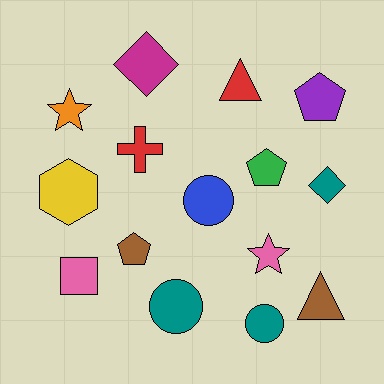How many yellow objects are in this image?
There is 1 yellow object.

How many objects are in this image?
There are 15 objects.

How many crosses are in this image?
There is 1 cross.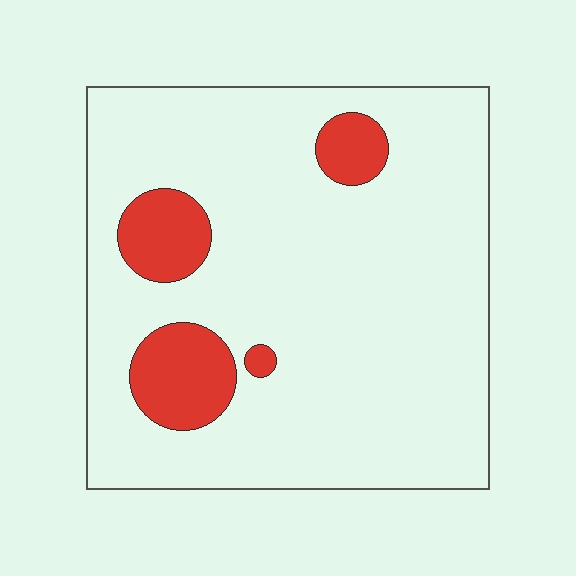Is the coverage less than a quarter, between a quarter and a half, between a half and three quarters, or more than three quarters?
Less than a quarter.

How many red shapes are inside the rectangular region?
4.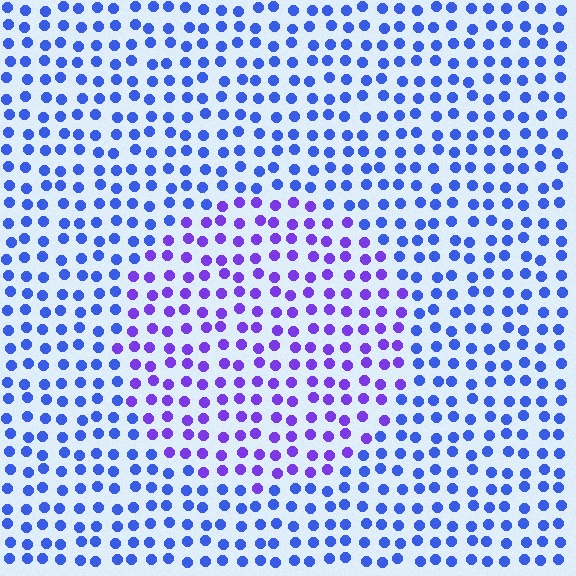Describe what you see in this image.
The image is filled with small blue elements in a uniform arrangement. A circle-shaped region is visible where the elements are tinted to a slightly different hue, forming a subtle color boundary.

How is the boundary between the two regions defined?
The boundary is defined purely by a slight shift in hue (about 36 degrees). Spacing, size, and orientation are identical on both sides.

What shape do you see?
I see a circle.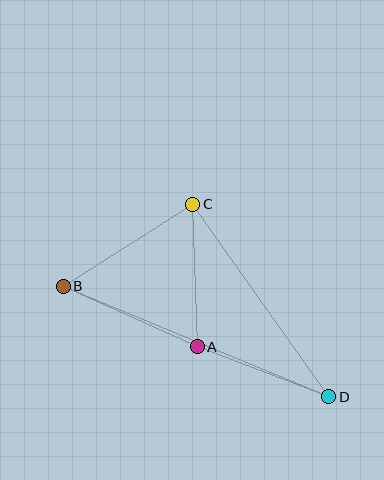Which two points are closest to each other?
Points A and D are closest to each other.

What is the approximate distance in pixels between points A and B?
The distance between A and B is approximately 147 pixels.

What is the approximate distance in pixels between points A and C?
The distance between A and C is approximately 143 pixels.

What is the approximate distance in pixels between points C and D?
The distance between C and D is approximately 236 pixels.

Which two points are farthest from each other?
Points B and D are farthest from each other.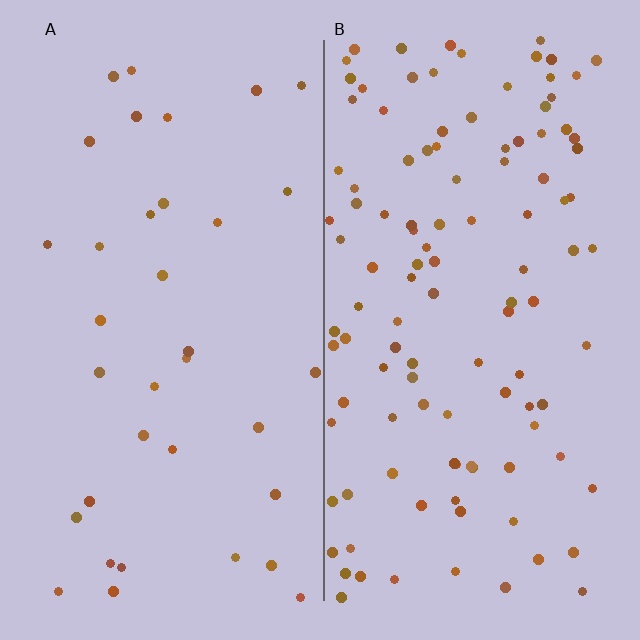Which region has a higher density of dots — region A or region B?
B (the right).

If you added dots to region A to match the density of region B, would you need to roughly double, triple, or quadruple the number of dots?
Approximately triple.